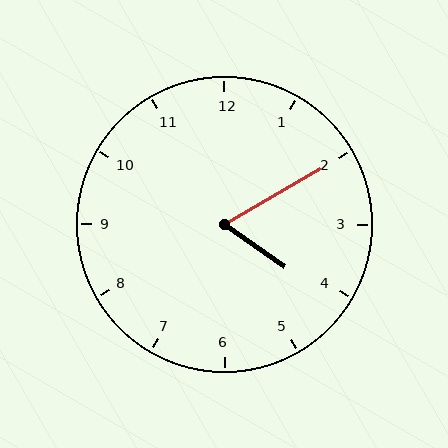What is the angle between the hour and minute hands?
Approximately 65 degrees.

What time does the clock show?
4:10.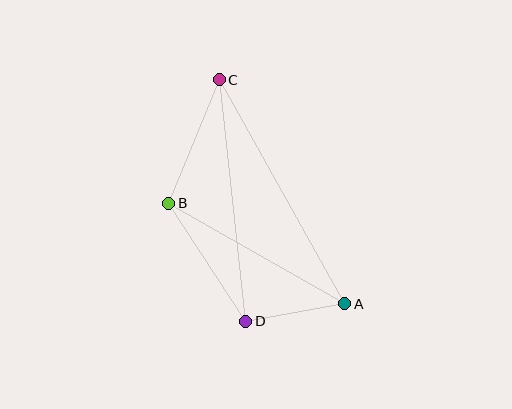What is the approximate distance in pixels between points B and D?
The distance between B and D is approximately 141 pixels.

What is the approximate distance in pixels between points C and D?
The distance between C and D is approximately 243 pixels.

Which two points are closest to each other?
Points A and D are closest to each other.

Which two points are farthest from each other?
Points A and C are farthest from each other.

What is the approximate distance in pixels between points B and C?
The distance between B and C is approximately 133 pixels.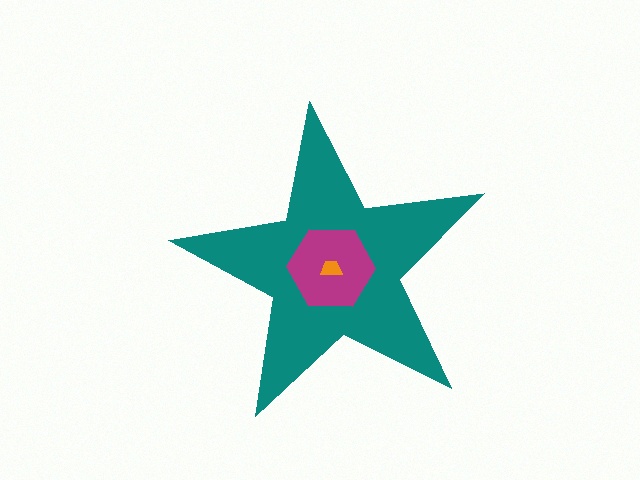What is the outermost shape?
The teal star.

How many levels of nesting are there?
3.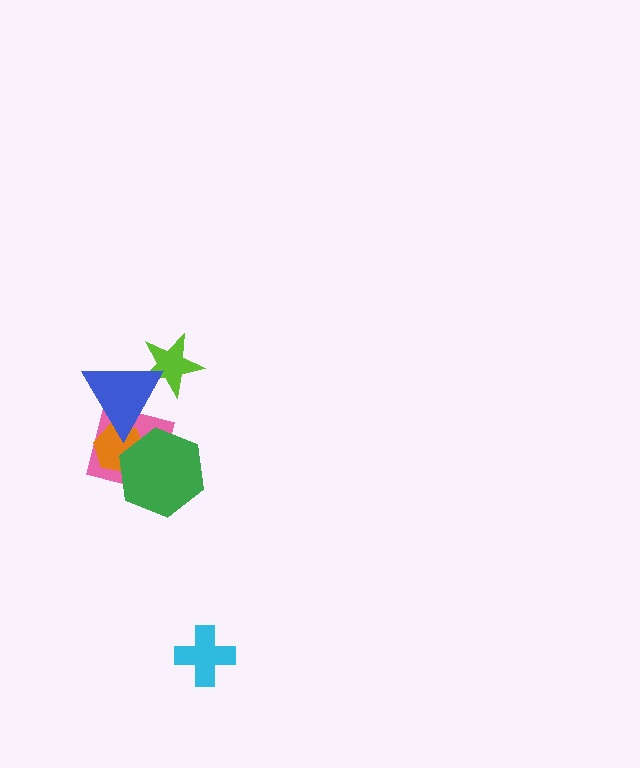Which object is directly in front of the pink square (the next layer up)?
The orange hexagon is directly in front of the pink square.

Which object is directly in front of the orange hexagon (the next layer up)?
The green hexagon is directly in front of the orange hexagon.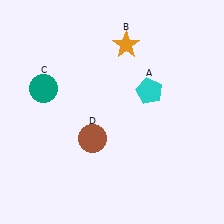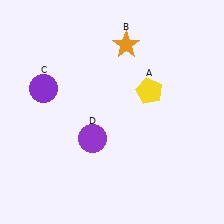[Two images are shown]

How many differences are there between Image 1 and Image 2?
There are 3 differences between the two images.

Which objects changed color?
A changed from cyan to yellow. C changed from teal to purple. D changed from brown to purple.